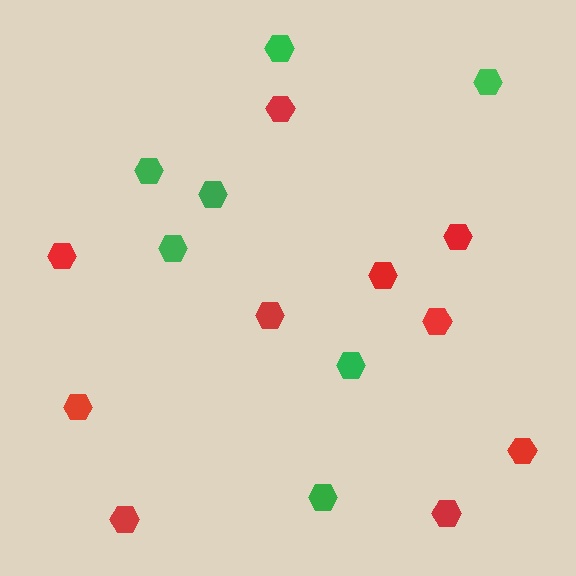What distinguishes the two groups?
There are 2 groups: one group of green hexagons (7) and one group of red hexagons (10).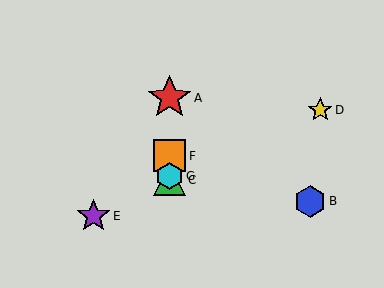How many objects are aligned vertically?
4 objects (A, C, F, G) are aligned vertically.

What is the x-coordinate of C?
Object C is at x≈169.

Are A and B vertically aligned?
No, A is at x≈169 and B is at x≈310.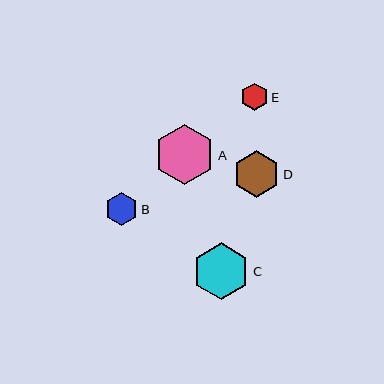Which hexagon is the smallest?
Hexagon E is the smallest with a size of approximately 27 pixels.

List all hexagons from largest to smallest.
From largest to smallest: A, C, D, B, E.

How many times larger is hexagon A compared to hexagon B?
Hexagon A is approximately 1.8 times the size of hexagon B.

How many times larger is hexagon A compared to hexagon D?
Hexagon A is approximately 1.3 times the size of hexagon D.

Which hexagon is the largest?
Hexagon A is the largest with a size of approximately 60 pixels.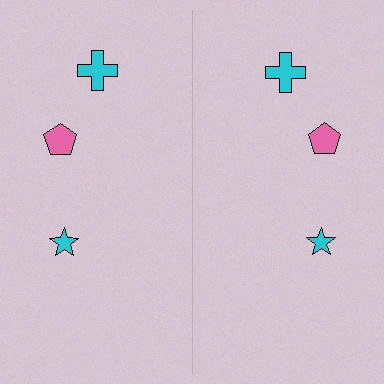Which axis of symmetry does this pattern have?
The pattern has a vertical axis of symmetry running through the center of the image.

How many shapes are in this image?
There are 6 shapes in this image.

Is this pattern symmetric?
Yes, this pattern has bilateral (reflection) symmetry.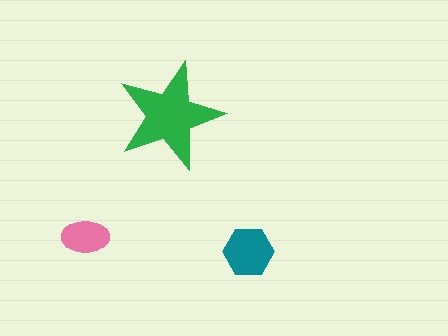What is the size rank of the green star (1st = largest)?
1st.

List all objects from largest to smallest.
The green star, the teal hexagon, the pink ellipse.